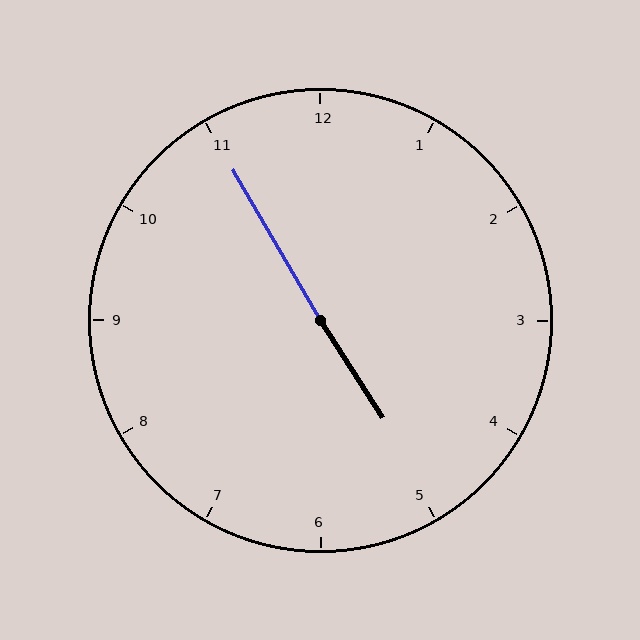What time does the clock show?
4:55.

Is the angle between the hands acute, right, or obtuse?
It is obtuse.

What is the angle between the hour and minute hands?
Approximately 178 degrees.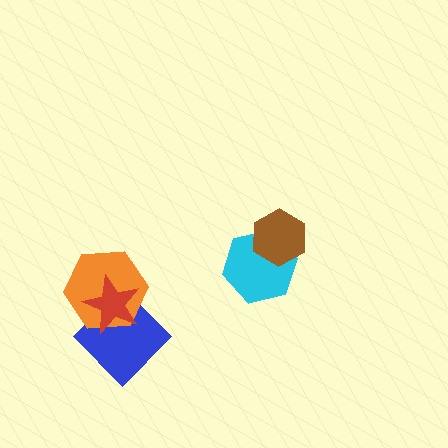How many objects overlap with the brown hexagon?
1 object overlaps with the brown hexagon.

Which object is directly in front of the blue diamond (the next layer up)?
The orange hexagon is directly in front of the blue diamond.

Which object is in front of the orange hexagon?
The red star is in front of the orange hexagon.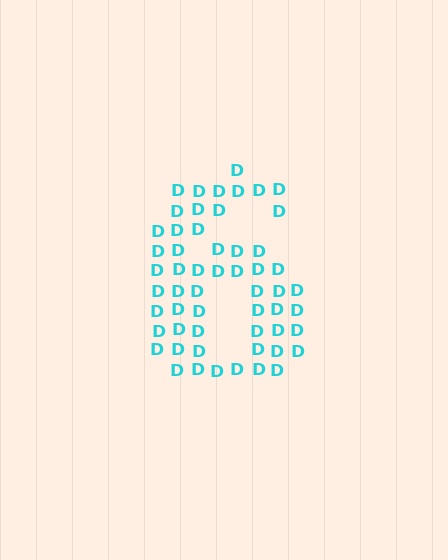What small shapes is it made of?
It is made of small letter D's.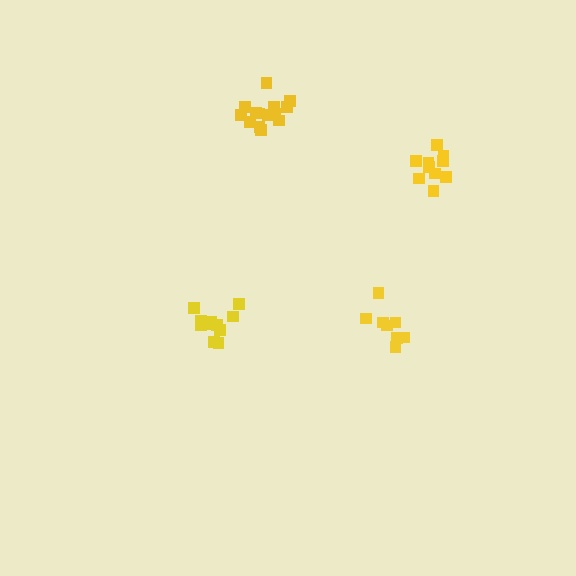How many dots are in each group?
Group 1: 8 dots, Group 2: 10 dots, Group 3: 11 dots, Group 4: 14 dots (43 total).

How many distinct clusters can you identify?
There are 4 distinct clusters.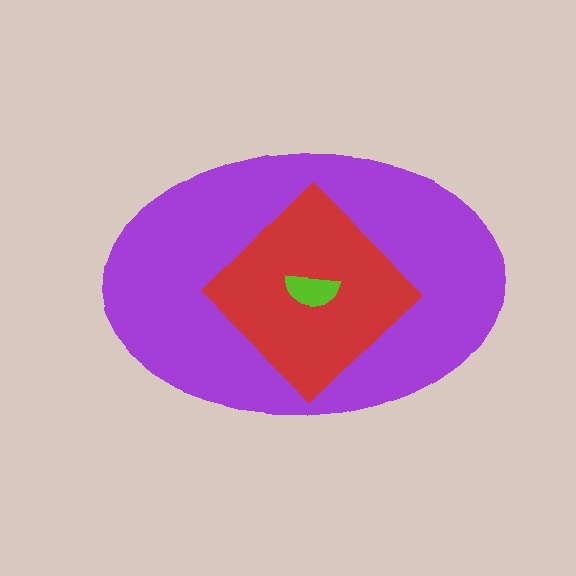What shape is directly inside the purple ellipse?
The red diamond.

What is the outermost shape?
The purple ellipse.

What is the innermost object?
The lime semicircle.